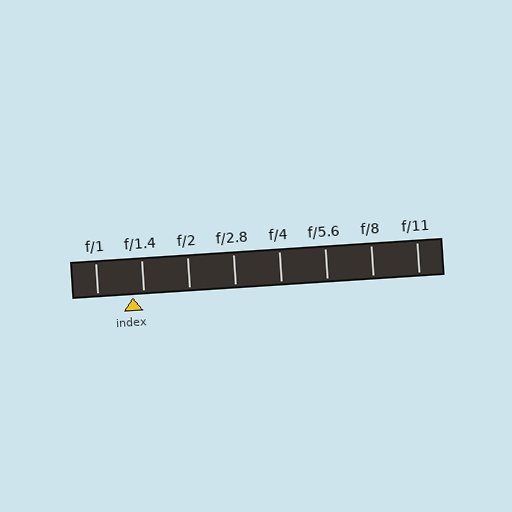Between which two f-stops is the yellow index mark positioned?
The index mark is between f/1 and f/1.4.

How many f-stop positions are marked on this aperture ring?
There are 8 f-stop positions marked.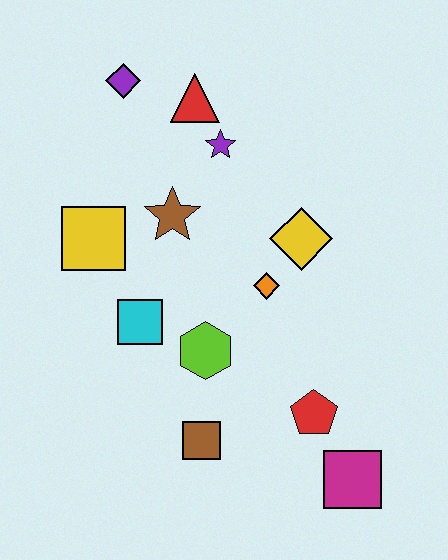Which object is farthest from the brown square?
The purple diamond is farthest from the brown square.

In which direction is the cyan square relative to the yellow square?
The cyan square is below the yellow square.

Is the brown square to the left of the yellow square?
No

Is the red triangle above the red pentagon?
Yes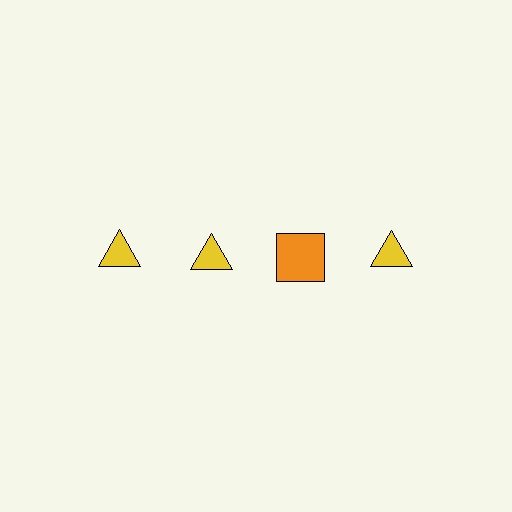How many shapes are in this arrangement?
There are 4 shapes arranged in a grid pattern.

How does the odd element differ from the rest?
It differs in both color (orange instead of yellow) and shape (square instead of triangle).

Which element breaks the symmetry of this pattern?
The orange square in the top row, center column breaks the symmetry. All other shapes are yellow triangles.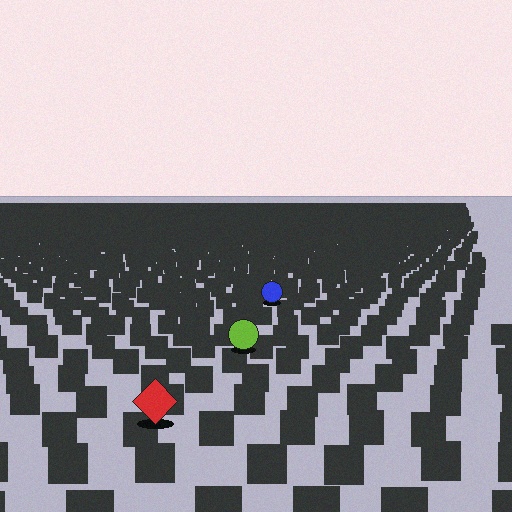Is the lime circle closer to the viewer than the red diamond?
No. The red diamond is closer — you can tell from the texture gradient: the ground texture is coarser near it.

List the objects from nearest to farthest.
From nearest to farthest: the red diamond, the lime circle, the blue circle.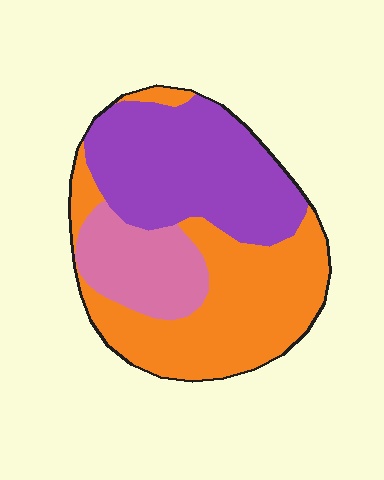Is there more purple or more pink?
Purple.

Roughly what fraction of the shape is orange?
Orange covers about 45% of the shape.